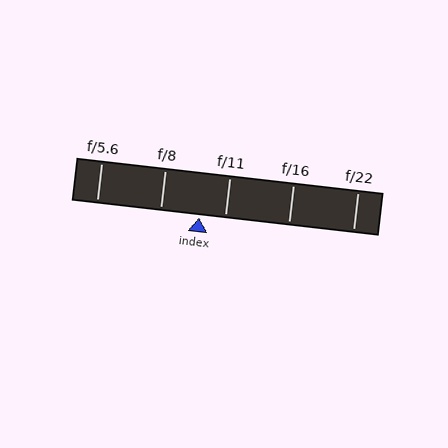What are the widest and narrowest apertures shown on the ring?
The widest aperture shown is f/5.6 and the narrowest is f/22.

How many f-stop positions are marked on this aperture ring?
There are 5 f-stop positions marked.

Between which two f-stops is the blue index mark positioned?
The index mark is between f/8 and f/11.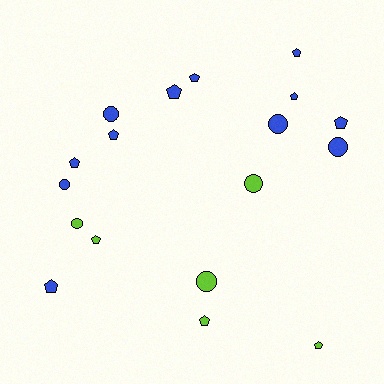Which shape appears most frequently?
Pentagon, with 11 objects.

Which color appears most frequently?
Blue, with 12 objects.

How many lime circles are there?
There are 3 lime circles.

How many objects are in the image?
There are 18 objects.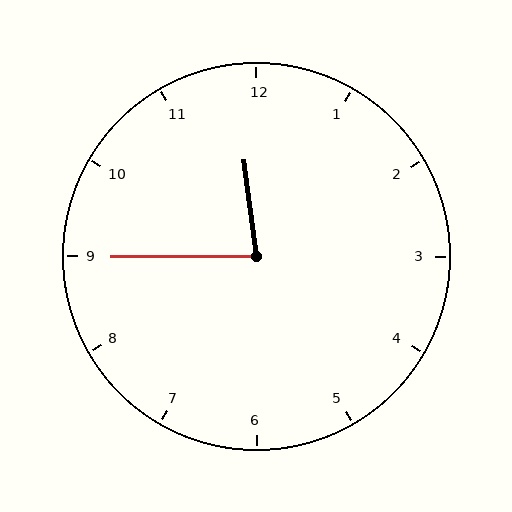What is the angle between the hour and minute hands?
Approximately 82 degrees.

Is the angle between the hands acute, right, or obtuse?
It is acute.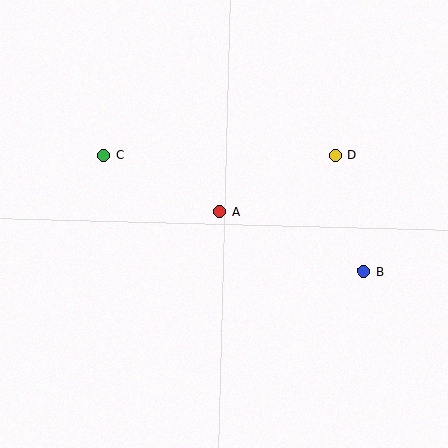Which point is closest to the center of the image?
Point A at (220, 212) is closest to the center.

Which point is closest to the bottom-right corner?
Point B is closest to the bottom-right corner.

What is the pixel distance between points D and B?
The distance between D and B is 120 pixels.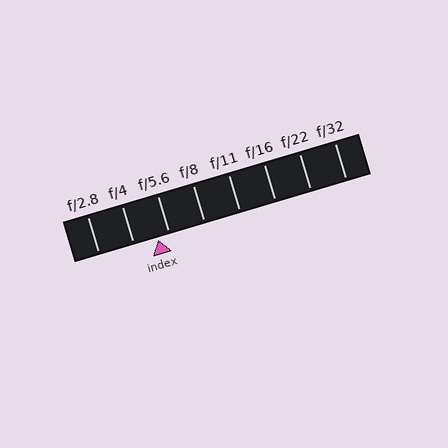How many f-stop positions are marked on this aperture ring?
There are 8 f-stop positions marked.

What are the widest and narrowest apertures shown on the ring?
The widest aperture shown is f/2.8 and the narrowest is f/32.